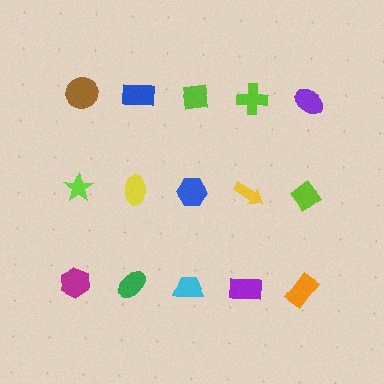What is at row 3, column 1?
A magenta hexagon.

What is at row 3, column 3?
A cyan trapezoid.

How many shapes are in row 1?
5 shapes.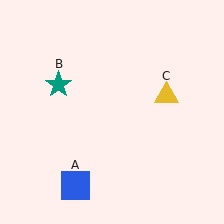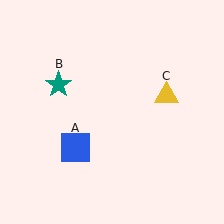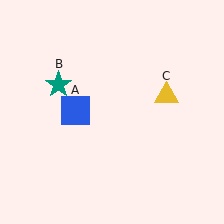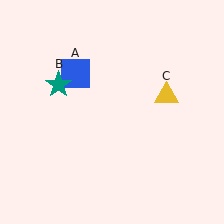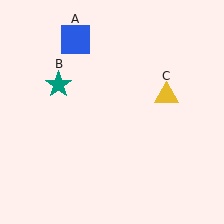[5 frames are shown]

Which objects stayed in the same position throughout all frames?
Teal star (object B) and yellow triangle (object C) remained stationary.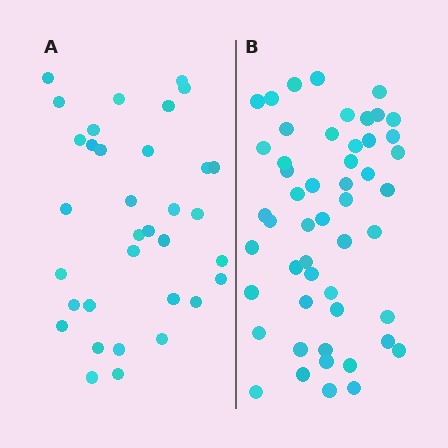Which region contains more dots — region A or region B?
Region B (the right region) has more dots.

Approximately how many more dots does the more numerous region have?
Region B has approximately 15 more dots than region A.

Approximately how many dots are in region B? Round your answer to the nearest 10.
About 50 dots. (The exact count is 51, which rounds to 50.)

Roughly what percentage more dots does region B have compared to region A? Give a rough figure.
About 50% more.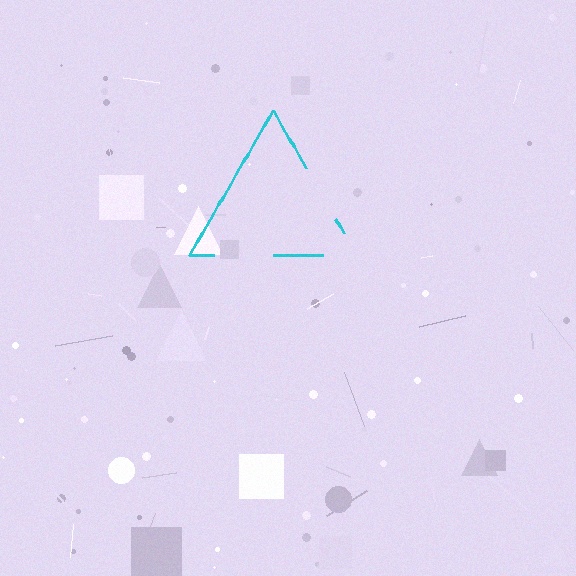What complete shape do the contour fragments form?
The contour fragments form a triangle.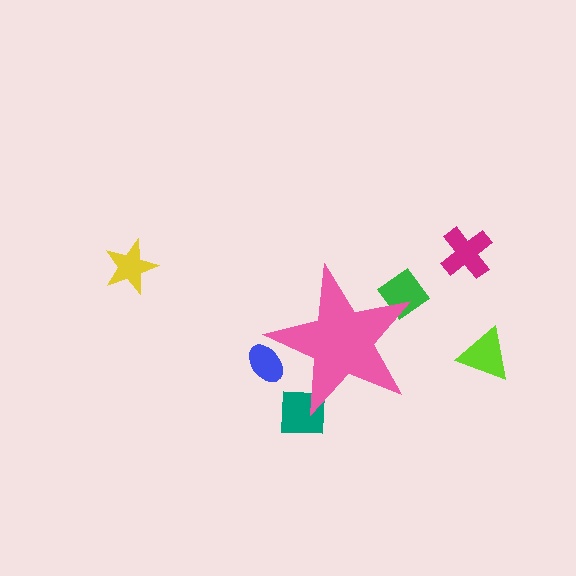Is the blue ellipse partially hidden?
Yes, the blue ellipse is partially hidden behind the pink star.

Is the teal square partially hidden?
Yes, the teal square is partially hidden behind the pink star.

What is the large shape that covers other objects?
A pink star.